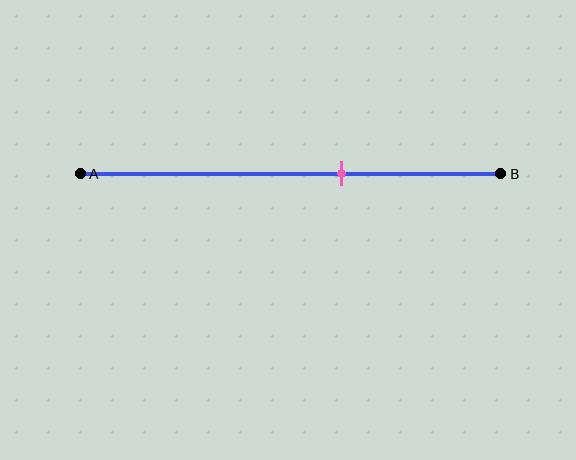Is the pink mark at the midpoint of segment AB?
No, the mark is at about 60% from A, not at the 50% midpoint.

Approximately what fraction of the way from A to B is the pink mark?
The pink mark is approximately 60% of the way from A to B.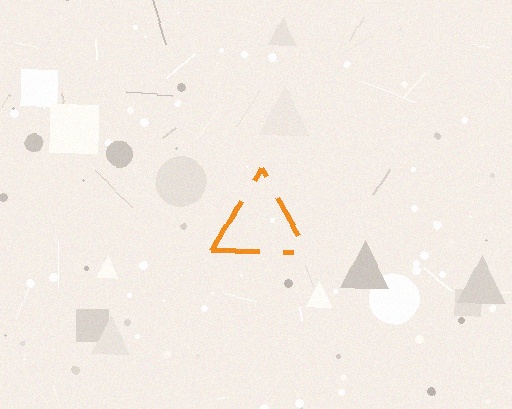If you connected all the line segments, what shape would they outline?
They would outline a triangle.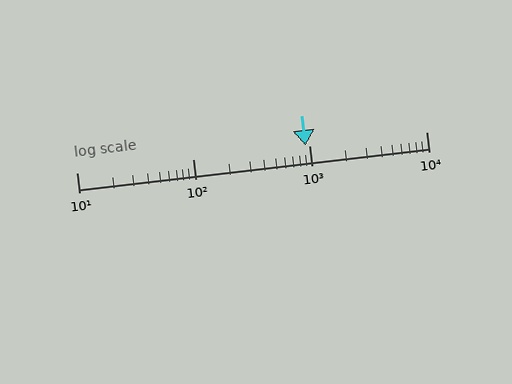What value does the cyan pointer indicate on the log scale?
The pointer indicates approximately 920.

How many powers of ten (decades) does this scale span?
The scale spans 3 decades, from 10 to 10000.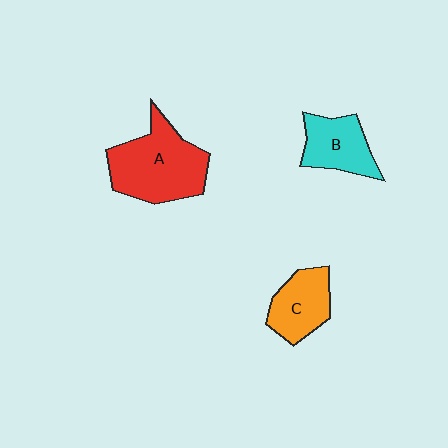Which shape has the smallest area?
Shape C (orange).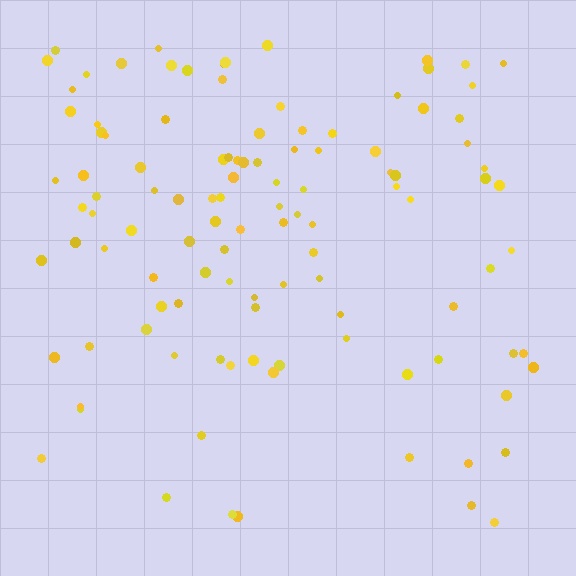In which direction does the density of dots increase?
From bottom to top, with the top side densest.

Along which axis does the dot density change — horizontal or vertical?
Vertical.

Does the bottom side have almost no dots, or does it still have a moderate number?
Still a moderate number, just noticeably fewer than the top.